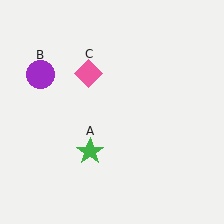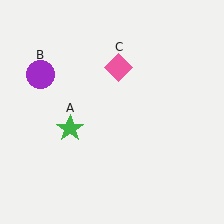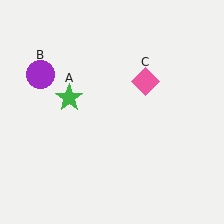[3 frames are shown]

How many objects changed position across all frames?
2 objects changed position: green star (object A), pink diamond (object C).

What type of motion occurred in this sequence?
The green star (object A), pink diamond (object C) rotated clockwise around the center of the scene.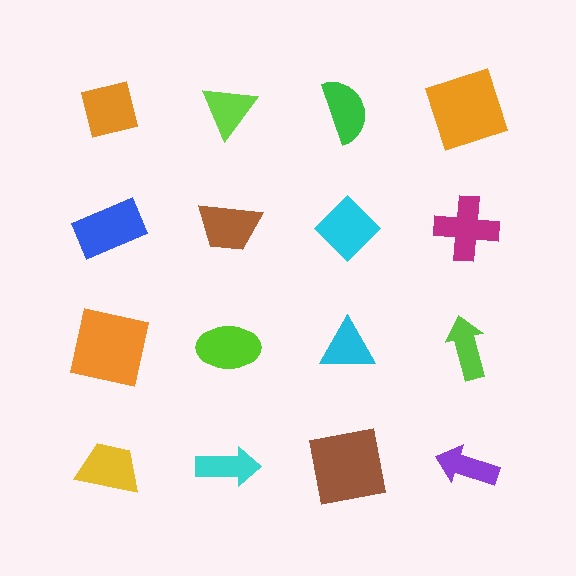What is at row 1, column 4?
An orange square.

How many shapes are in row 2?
4 shapes.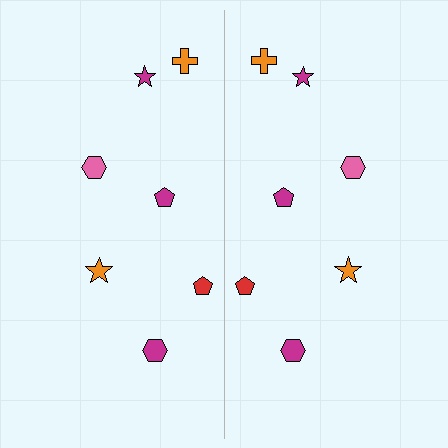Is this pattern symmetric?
Yes, this pattern has bilateral (reflection) symmetry.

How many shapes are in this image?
There are 14 shapes in this image.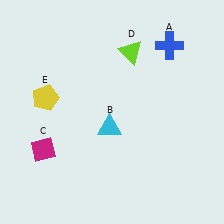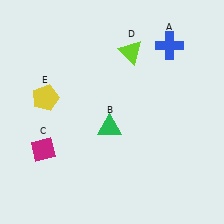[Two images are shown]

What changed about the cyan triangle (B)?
In Image 1, B is cyan. In Image 2, it changed to green.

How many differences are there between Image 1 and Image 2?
There is 1 difference between the two images.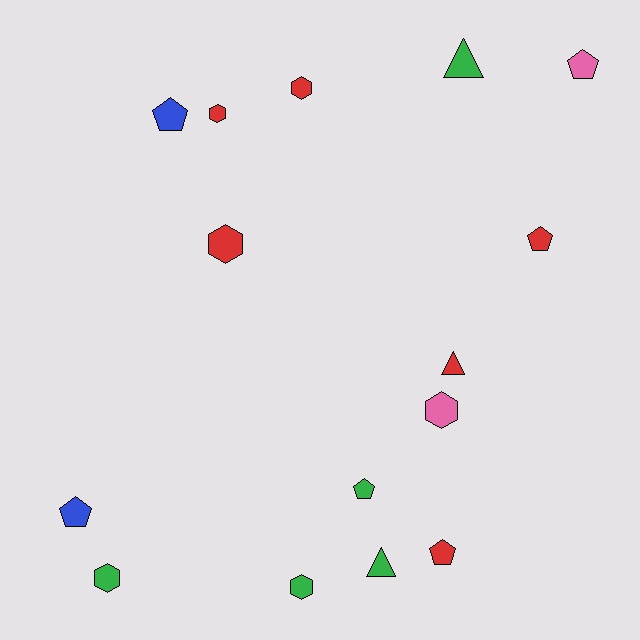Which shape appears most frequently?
Hexagon, with 6 objects.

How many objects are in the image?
There are 15 objects.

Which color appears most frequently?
Red, with 6 objects.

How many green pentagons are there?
There is 1 green pentagon.